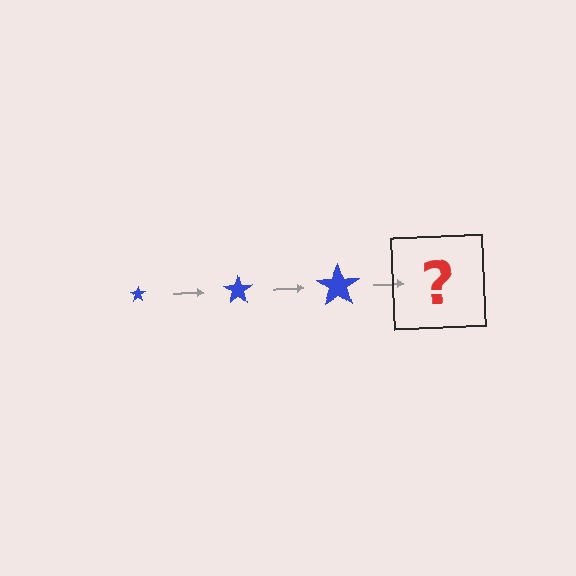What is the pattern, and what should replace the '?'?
The pattern is that the star gets progressively larger each step. The '?' should be a blue star, larger than the previous one.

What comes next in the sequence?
The next element should be a blue star, larger than the previous one.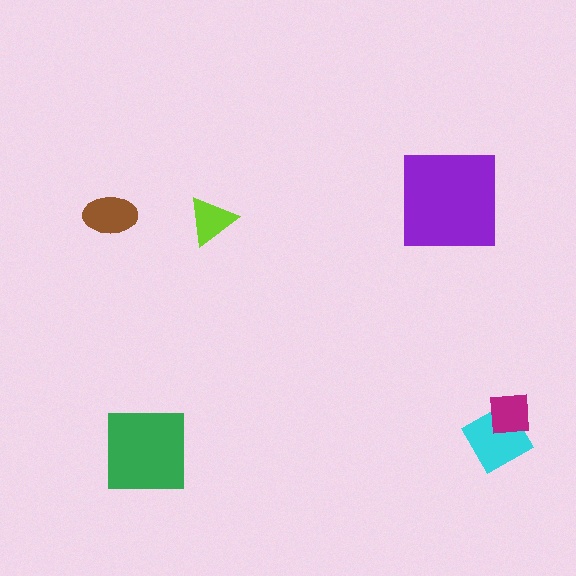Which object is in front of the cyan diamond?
The magenta square is in front of the cyan diamond.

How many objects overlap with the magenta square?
1 object overlaps with the magenta square.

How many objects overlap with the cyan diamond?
1 object overlaps with the cyan diamond.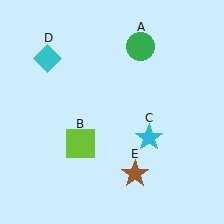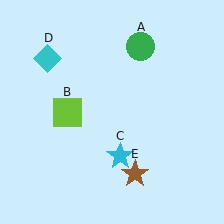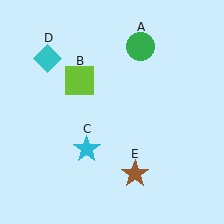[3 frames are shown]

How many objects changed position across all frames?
2 objects changed position: lime square (object B), cyan star (object C).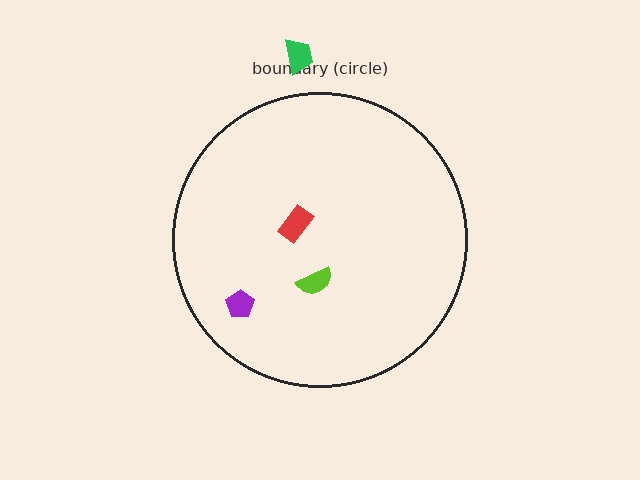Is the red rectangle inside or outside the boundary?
Inside.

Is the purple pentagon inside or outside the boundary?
Inside.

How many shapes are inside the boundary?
3 inside, 1 outside.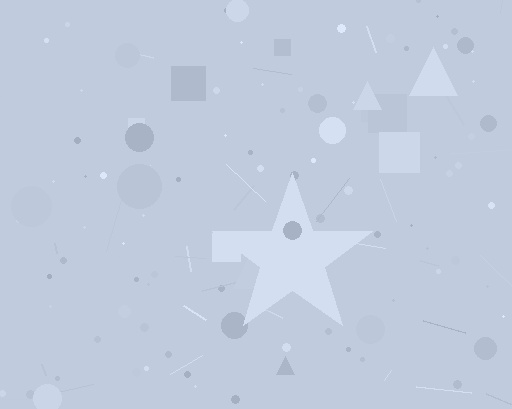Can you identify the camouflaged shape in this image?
The camouflaged shape is a star.